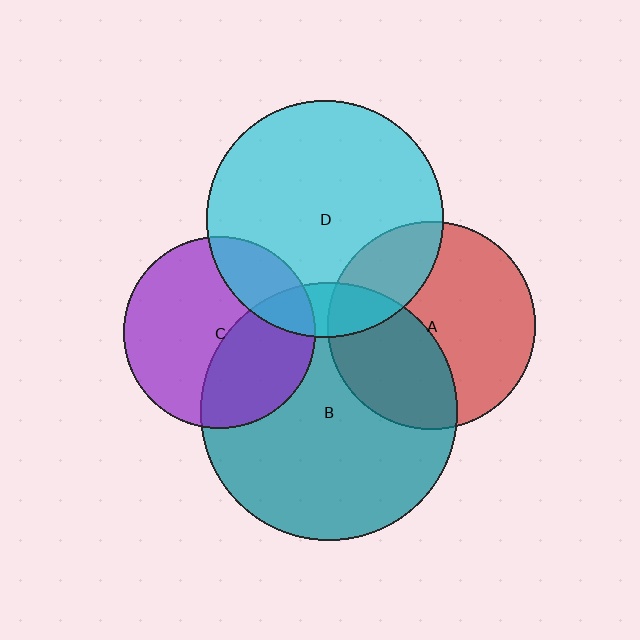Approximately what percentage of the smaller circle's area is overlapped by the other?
Approximately 15%.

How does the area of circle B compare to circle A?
Approximately 1.5 times.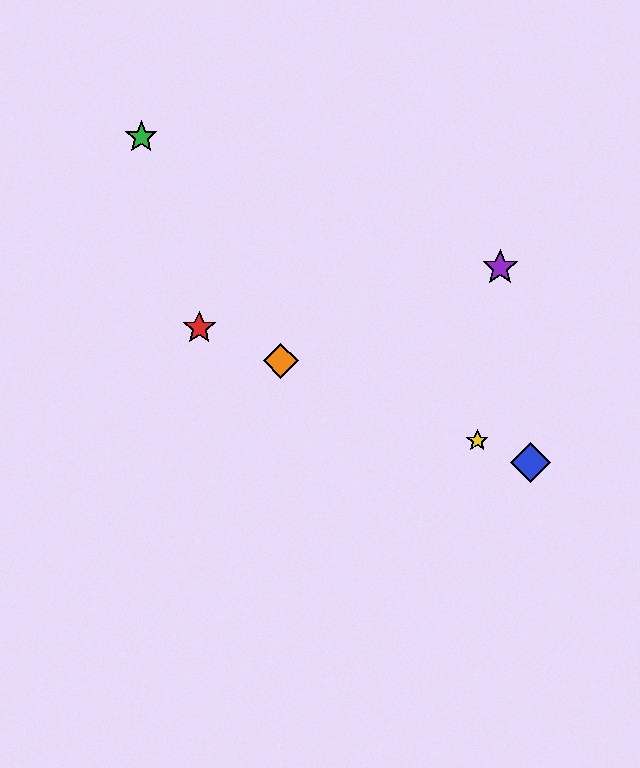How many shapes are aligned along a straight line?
4 shapes (the red star, the blue diamond, the yellow star, the orange diamond) are aligned along a straight line.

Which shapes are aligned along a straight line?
The red star, the blue diamond, the yellow star, the orange diamond are aligned along a straight line.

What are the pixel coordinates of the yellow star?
The yellow star is at (477, 441).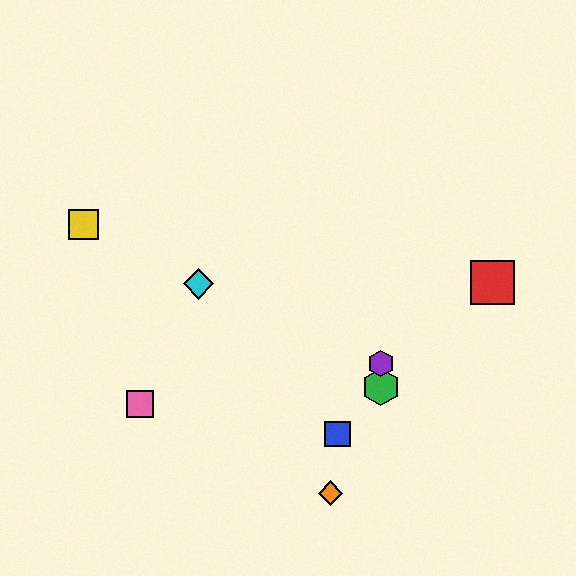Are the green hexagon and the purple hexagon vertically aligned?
Yes, both are at x≈381.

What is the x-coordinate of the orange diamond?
The orange diamond is at x≈331.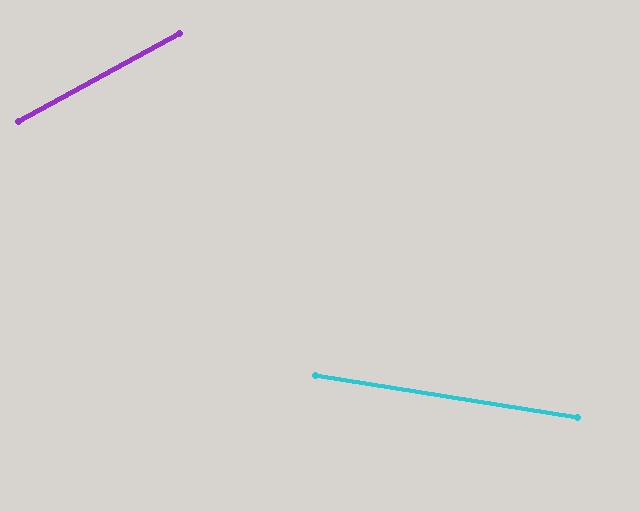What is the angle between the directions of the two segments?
Approximately 38 degrees.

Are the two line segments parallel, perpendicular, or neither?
Neither parallel nor perpendicular — they differ by about 38°.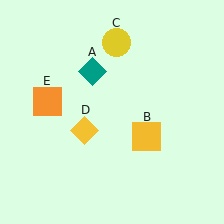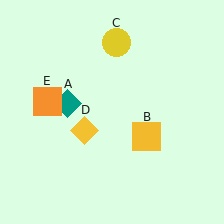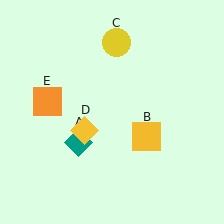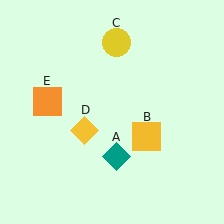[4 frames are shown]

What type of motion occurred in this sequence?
The teal diamond (object A) rotated counterclockwise around the center of the scene.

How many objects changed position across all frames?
1 object changed position: teal diamond (object A).